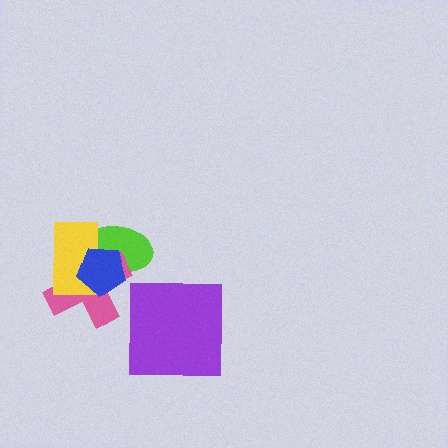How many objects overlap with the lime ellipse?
3 objects overlap with the lime ellipse.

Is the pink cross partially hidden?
Yes, it is partially covered by another shape.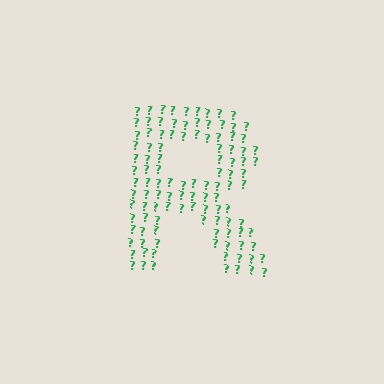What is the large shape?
The large shape is the letter R.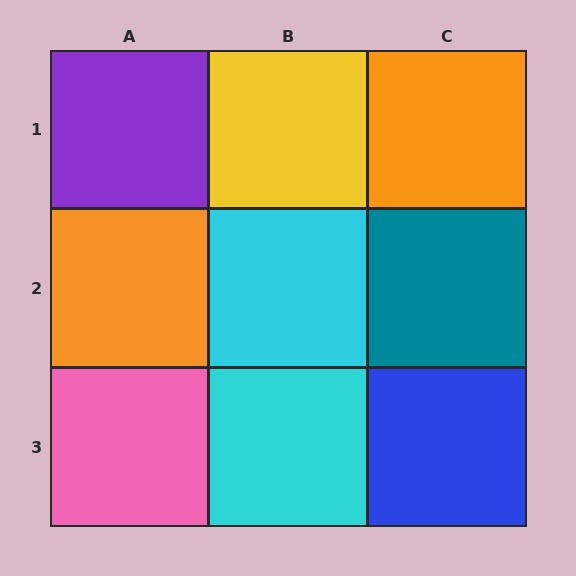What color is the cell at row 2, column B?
Cyan.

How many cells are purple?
1 cell is purple.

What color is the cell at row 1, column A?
Purple.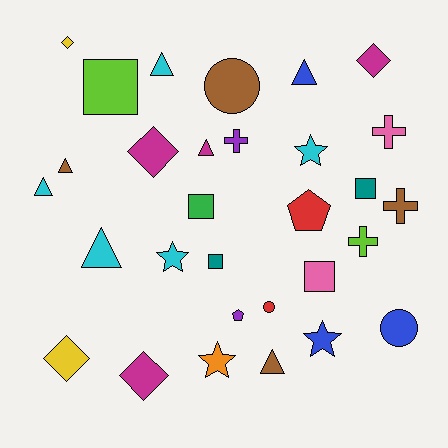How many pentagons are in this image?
There are 2 pentagons.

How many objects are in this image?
There are 30 objects.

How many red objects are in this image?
There are 2 red objects.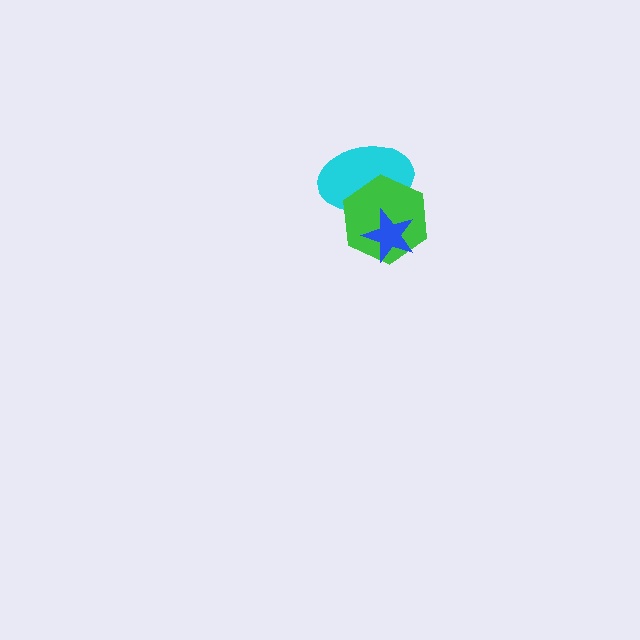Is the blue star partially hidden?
No, no other shape covers it.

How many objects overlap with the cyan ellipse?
2 objects overlap with the cyan ellipse.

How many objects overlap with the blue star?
2 objects overlap with the blue star.